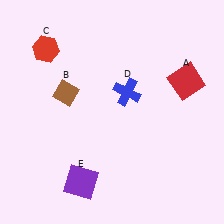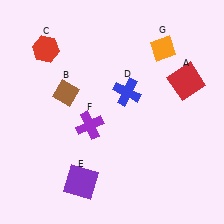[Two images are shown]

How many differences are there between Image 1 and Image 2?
There are 2 differences between the two images.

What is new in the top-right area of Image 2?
An orange diamond (G) was added in the top-right area of Image 2.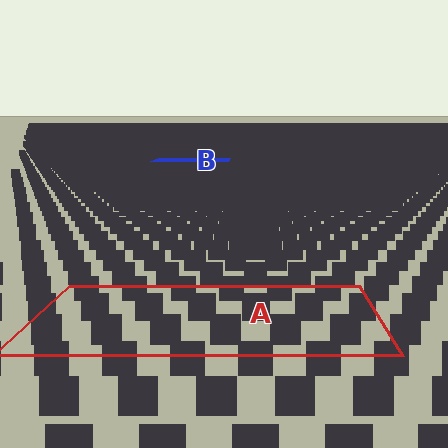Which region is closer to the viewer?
Region A is closer. The texture elements there are larger and more spread out.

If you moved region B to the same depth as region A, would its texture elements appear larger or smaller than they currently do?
They would appear larger. At a closer depth, the same texture elements are projected at a bigger on-screen size.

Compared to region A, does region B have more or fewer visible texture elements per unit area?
Region B has more texture elements per unit area — they are packed more densely because it is farther away.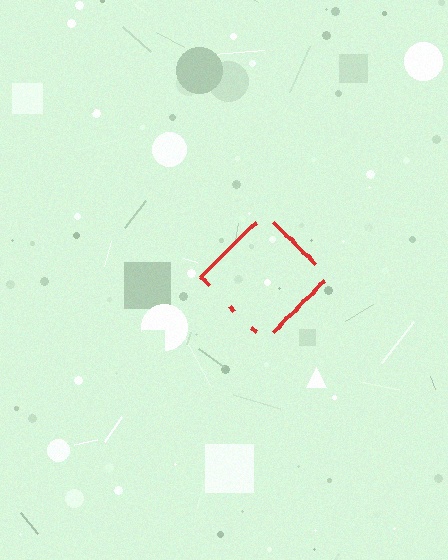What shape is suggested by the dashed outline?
The dashed outline suggests a diamond.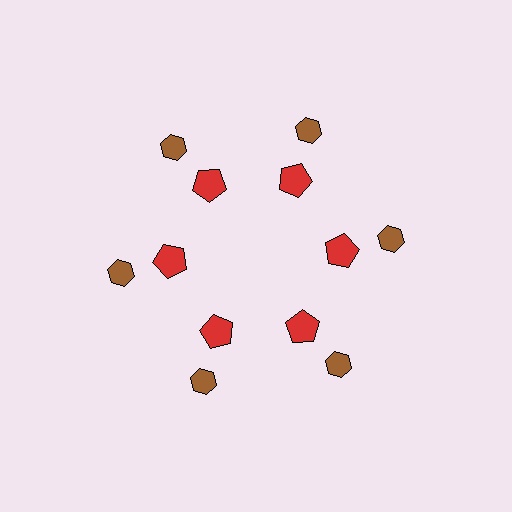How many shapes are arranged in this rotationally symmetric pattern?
There are 12 shapes, arranged in 6 groups of 2.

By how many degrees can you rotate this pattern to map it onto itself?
The pattern maps onto itself every 60 degrees of rotation.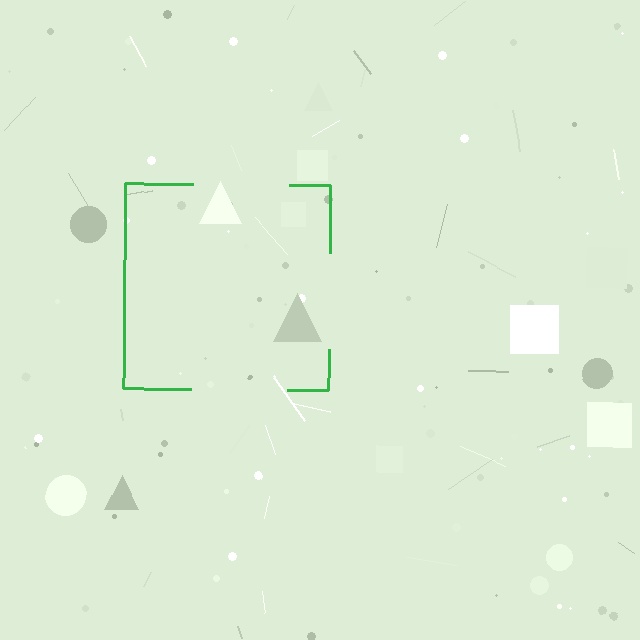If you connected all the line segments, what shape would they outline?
They would outline a square.